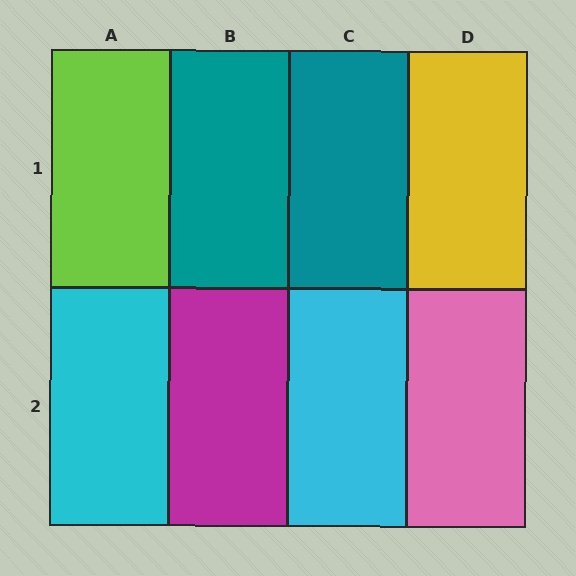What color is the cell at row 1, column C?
Teal.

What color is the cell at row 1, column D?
Yellow.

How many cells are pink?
1 cell is pink.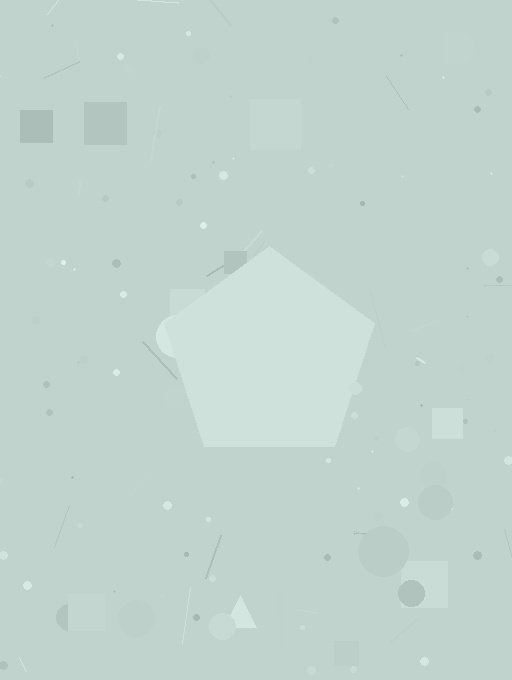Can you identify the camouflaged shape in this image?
The camouflaged shape is a pentagon.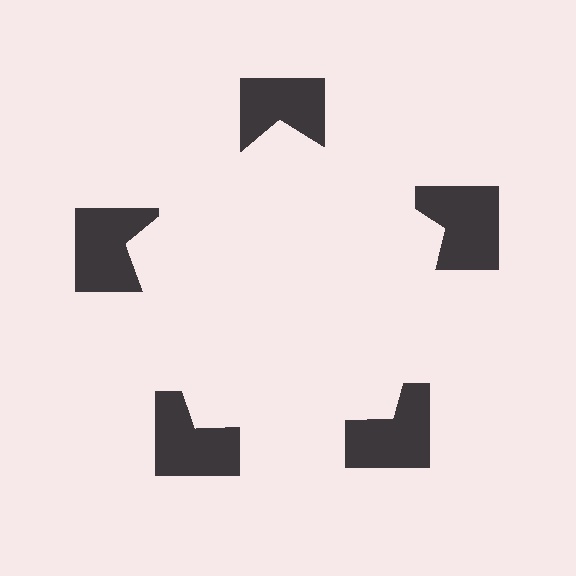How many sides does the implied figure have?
5 sides.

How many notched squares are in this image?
There are 5 — one at each vertex of the illusory pentagon.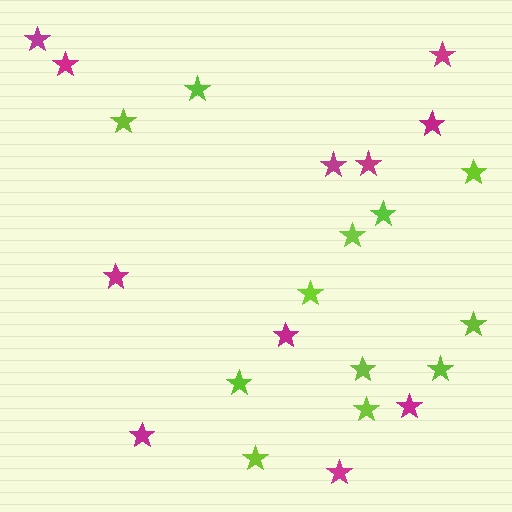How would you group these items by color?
There are 2 groups: one group of magenta stars (11) and one group of lime stars (12).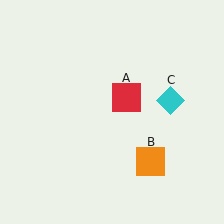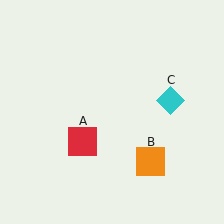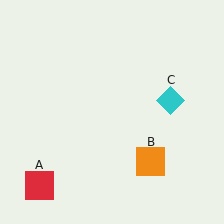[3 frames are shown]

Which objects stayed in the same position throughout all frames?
Orange square (object B) and cyan diamond (object C) remained stationary.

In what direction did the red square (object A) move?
The red square (object A) moved down and to the left.